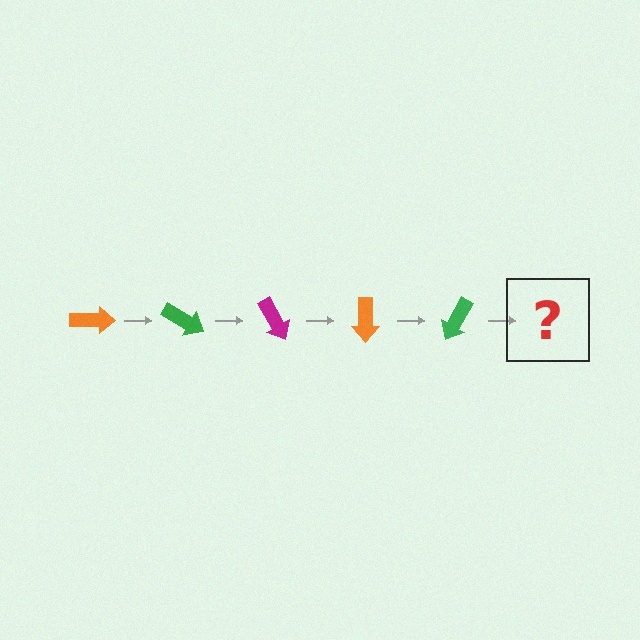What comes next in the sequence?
The next element should be a magenta arrow, rotated 150 degrees from the start.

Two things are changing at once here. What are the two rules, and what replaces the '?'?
The two rules are that it rotates 30 degrees each step and the color cycles through orange, green, and magenta. The '?' should be a magenta arrow, rotated 150 degrees from the start.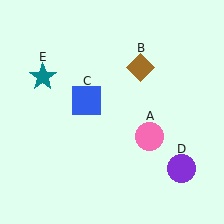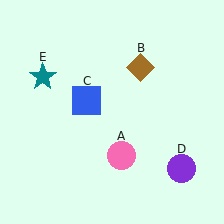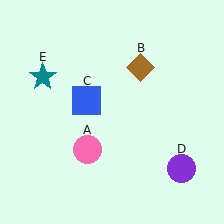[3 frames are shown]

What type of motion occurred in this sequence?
The pink circle (object A) rotated clockwise around the center of the scene.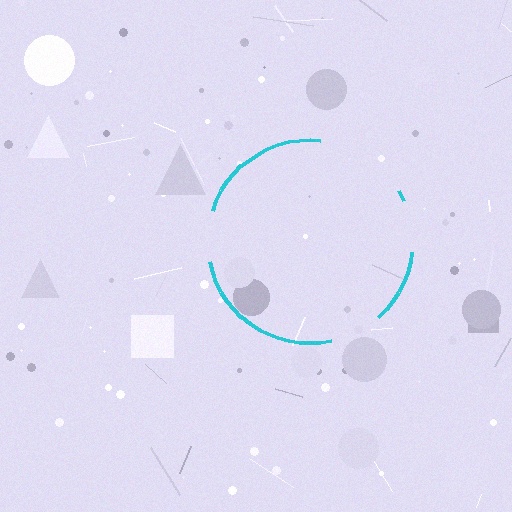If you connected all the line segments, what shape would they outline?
They would outline a circle.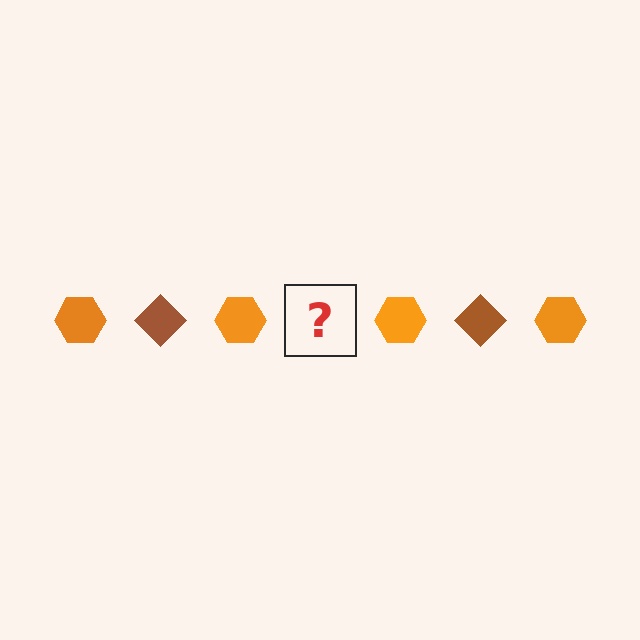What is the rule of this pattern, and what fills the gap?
The rule is that the pattern alternates between orange hexagon and brown diamond. The gap should be filled with a brown diamond.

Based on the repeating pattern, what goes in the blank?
The blank should be a brown diamond.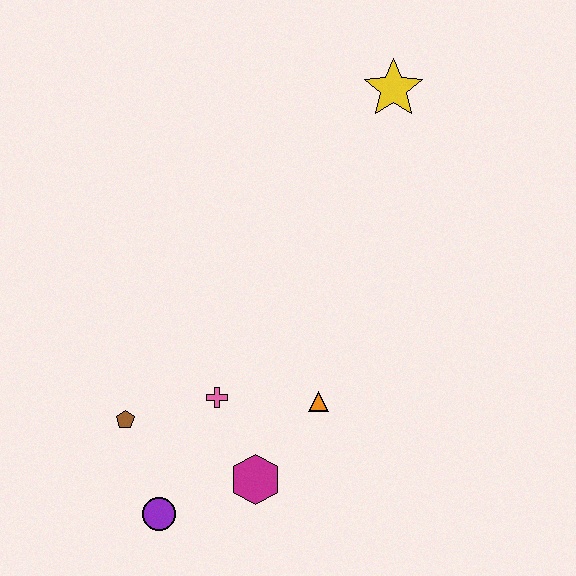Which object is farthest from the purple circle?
The yellow star is farthest from the purple circle.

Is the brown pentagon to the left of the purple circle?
Yes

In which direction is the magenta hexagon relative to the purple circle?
The magenta hexagon is to the right of the purple circle.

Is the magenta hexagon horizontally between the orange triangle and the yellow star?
No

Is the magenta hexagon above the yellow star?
No